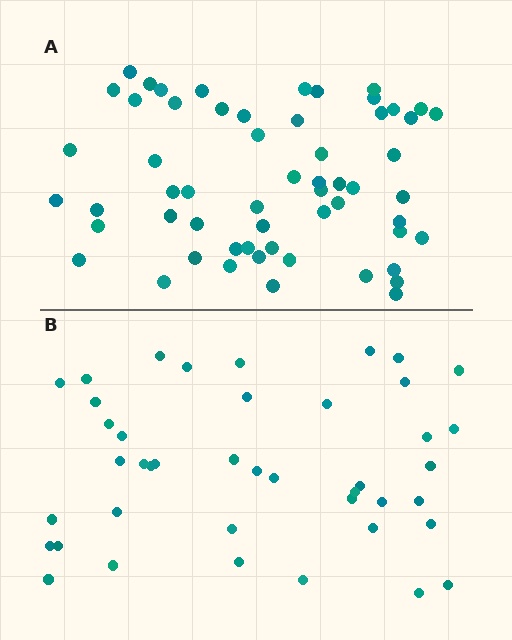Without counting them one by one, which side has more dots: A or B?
Region A (the top region) has more dots.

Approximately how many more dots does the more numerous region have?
Region A has approximately 15 more dots than region B.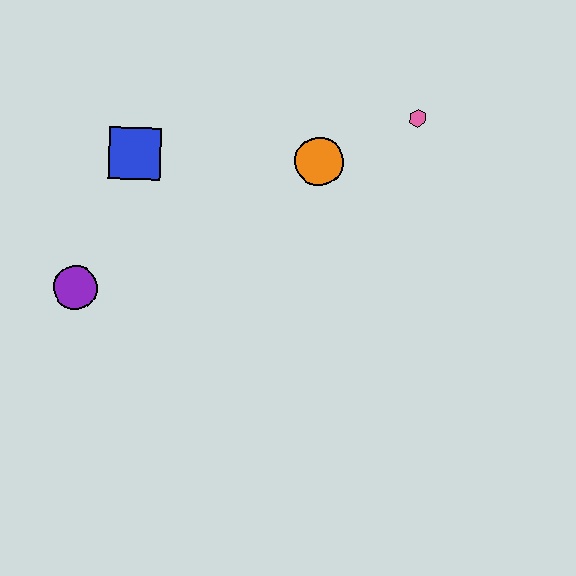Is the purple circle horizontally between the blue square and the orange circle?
No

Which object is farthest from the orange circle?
The purple circle is farthest from the orange circle.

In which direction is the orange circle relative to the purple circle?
The orange circle is to the right of the purple circle.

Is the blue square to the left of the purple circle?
No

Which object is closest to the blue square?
The purple circle is closest to the blue square.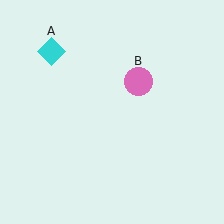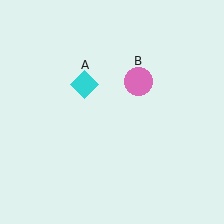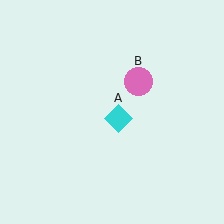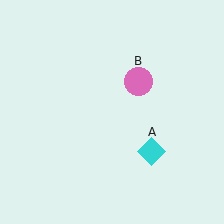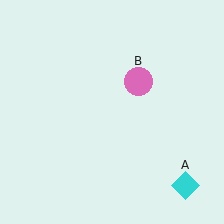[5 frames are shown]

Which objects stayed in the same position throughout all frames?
Pink circle (object B) remained stationary.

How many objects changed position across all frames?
1 object changed position: cyan diamond (object A).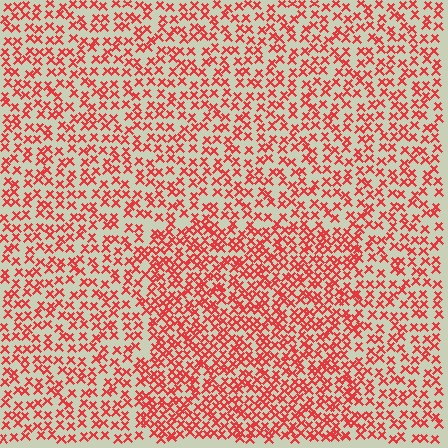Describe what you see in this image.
The image contains small red elements arranged at two different densities. A rectangle-shaped region is visible where the elements are more densely packed than the surrounding area.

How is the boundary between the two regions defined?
The boundary is defined by a change in element density (approximately 1.6x ratio). All elements are the same color, size, and shape.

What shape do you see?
I see a rectangle.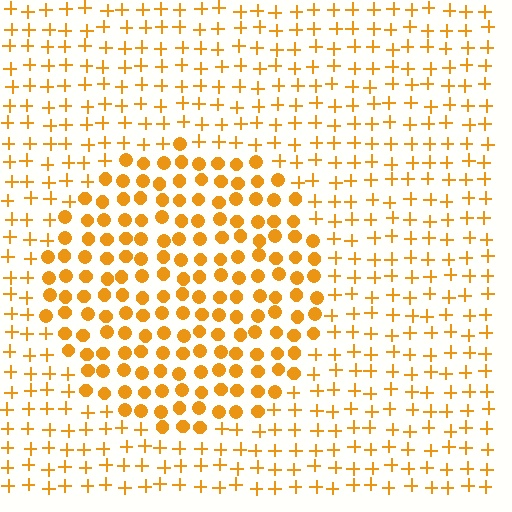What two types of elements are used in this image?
The image uses circles inside the circle region and plus signs outside it.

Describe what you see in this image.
The image is filled with small orange elements arranged in a uniform grid. A circle-shaped region contains circles, while the surrounding area contains plus signs. The boundary is defined purely by the change in element shape.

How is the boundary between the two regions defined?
The boundary is defined by a change in element shape: circles inside vs. plus signs outside. All elements share the same color and spacing.